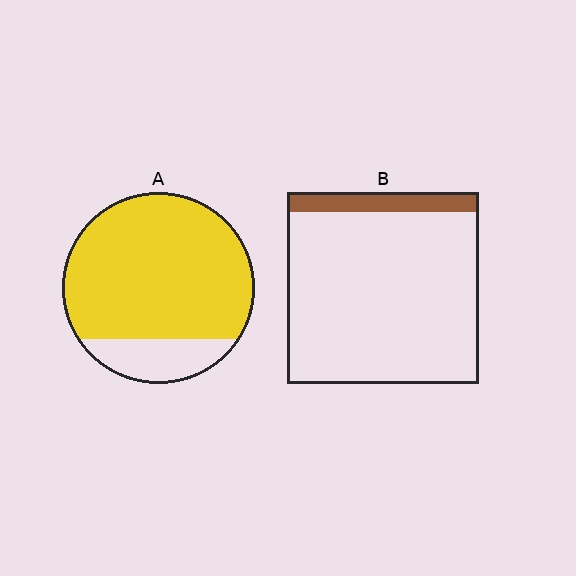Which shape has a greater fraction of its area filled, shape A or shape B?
Shape A.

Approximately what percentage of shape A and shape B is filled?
A is approximately 80% and B is approximately 10%.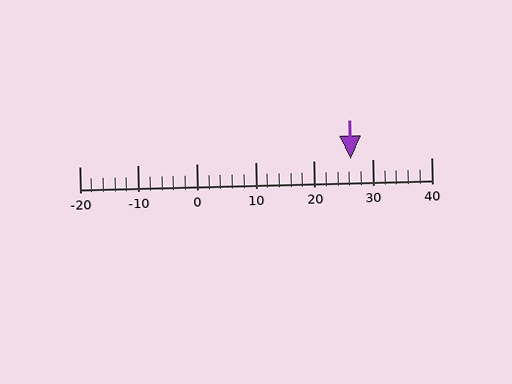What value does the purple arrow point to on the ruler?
The purple arrow points to approximately 26.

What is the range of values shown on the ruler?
The ruler shows values from -20 to 40.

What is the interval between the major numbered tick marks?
The major tick marks are spaced 10 units apart.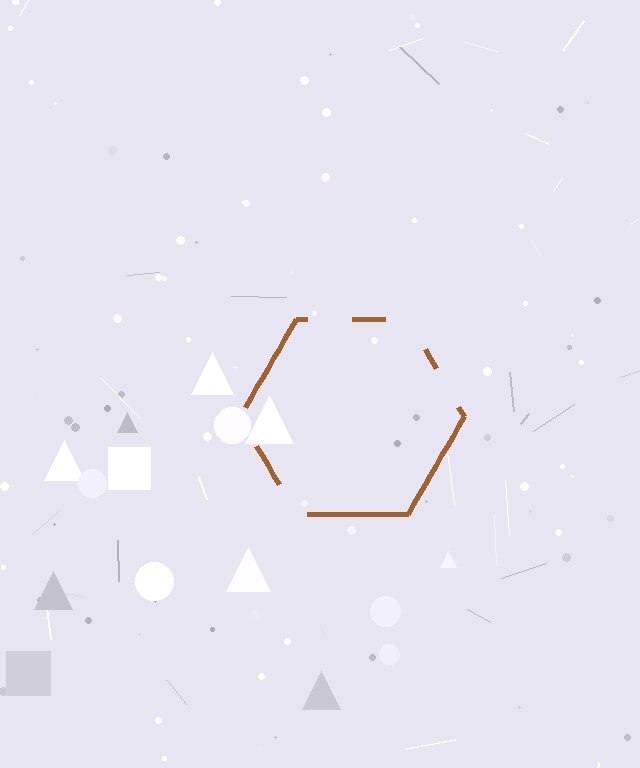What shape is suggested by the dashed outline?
The dashed outline suggests a hexagon.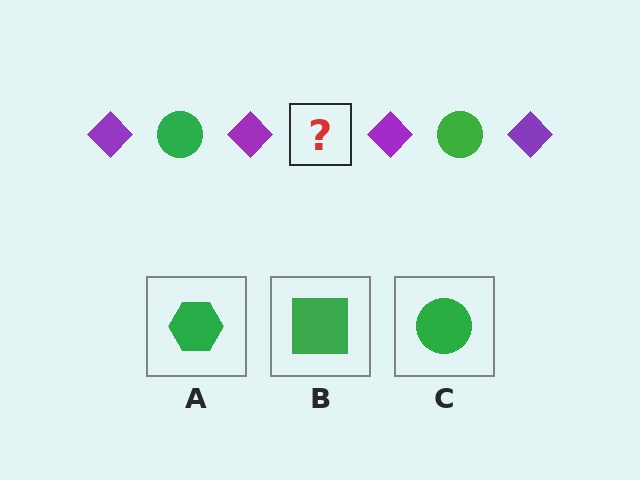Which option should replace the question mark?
Option C.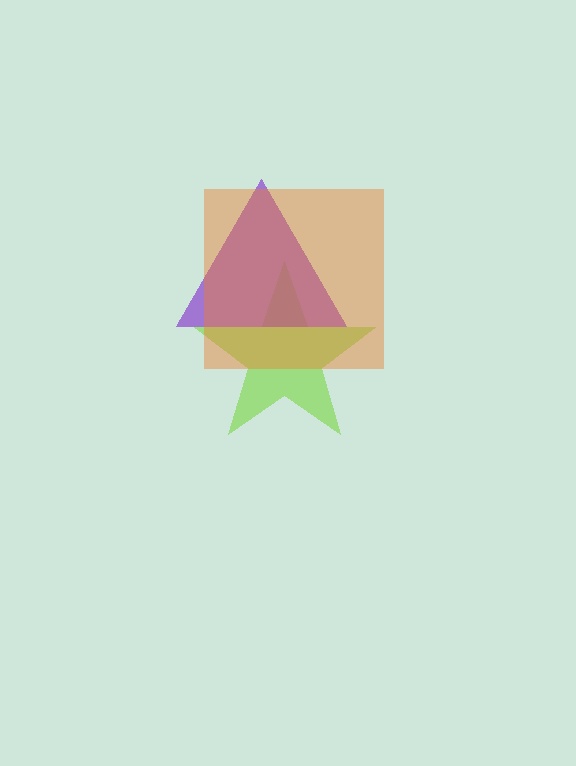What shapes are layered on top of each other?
The layered shapes are: a lime star, a purple triangle, an orange square.